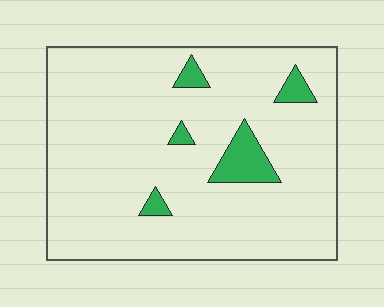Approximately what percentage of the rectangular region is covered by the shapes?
Approximately 10%.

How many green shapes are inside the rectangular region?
5.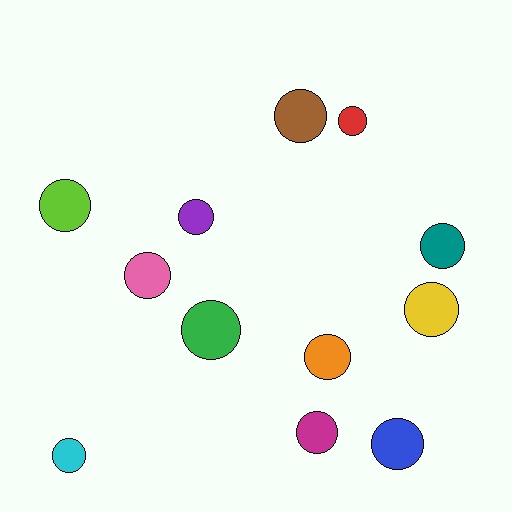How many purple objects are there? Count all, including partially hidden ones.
There is 1 purple object.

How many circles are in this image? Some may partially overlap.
There are 12 circles.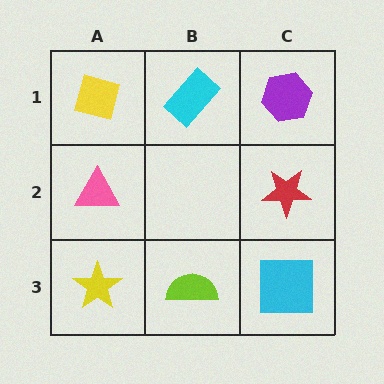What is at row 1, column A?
A yellow diamond.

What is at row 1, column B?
A cyan rectangle.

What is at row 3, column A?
A yellow star.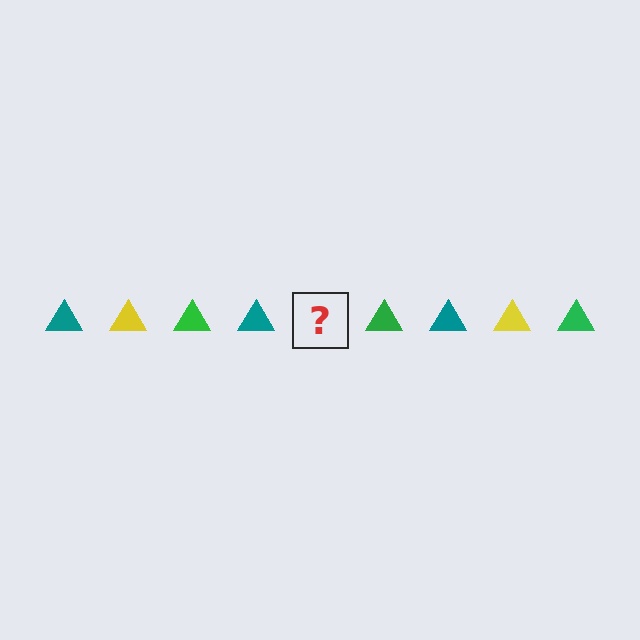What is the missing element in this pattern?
The missing element is a yellow triangle.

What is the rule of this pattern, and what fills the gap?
The rule is that the pattern cycles through teal, yellow, green triangles. The gap should be filled with a yellow triangle.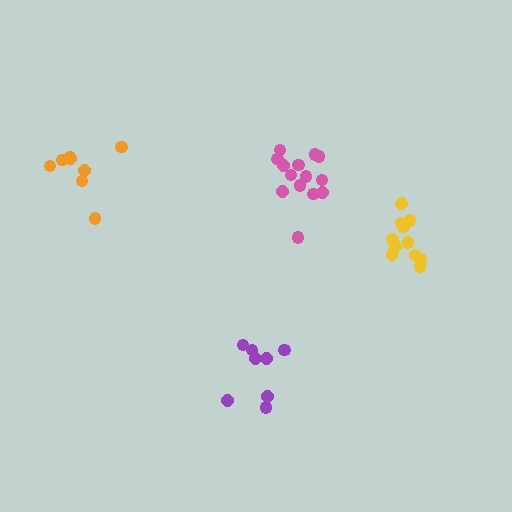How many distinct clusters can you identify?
There are 4 distinct clusters.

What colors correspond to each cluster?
The clusters are colored: pink, purple, yellow, orange.